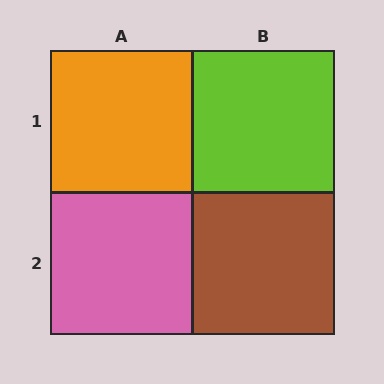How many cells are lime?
1 cell is lime.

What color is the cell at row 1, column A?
Orange.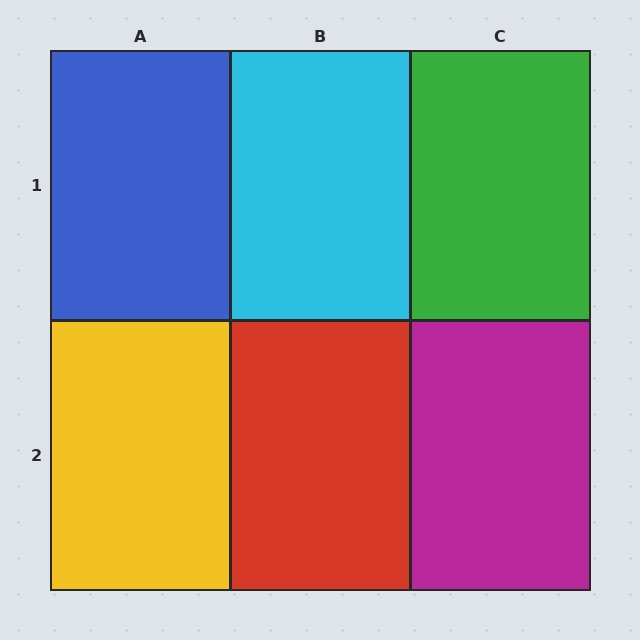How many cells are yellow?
1 cell is yellow.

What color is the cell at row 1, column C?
Green.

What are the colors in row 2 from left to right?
Yellow, red, magenta.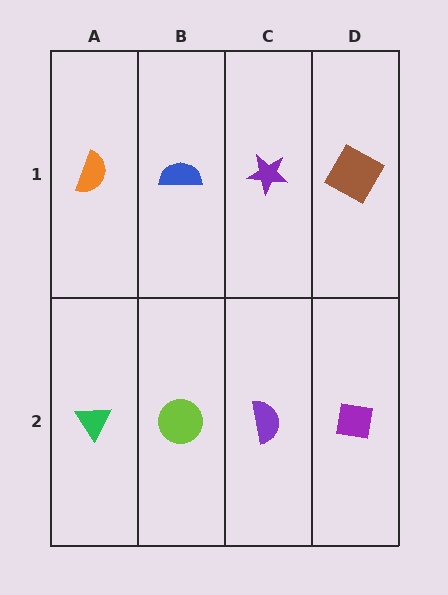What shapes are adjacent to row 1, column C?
A purple semicircle (row 2, column C), a blue semicircle (row 1, column B), a brown square (row 1, column D).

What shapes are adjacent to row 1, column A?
A green triangle (row 2, column A), a blue semicircle (row 1, column B).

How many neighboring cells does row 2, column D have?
2.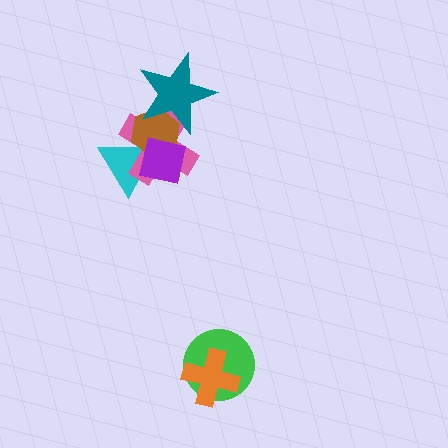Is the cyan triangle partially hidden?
Yes, it is partially covered by another shape.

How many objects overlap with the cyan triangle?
3 objects overlap with the cyan triangle.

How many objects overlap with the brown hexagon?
4 objects overlap with the brown hexagon.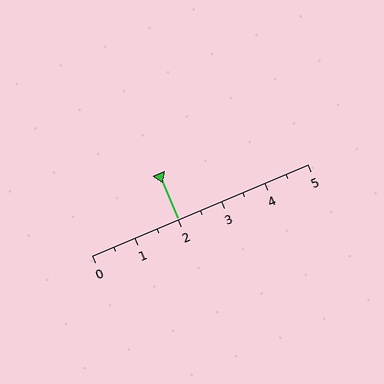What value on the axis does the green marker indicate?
The marker indicates approximately 2.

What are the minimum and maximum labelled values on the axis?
The axis runs from 0 to 5.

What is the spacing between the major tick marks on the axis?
The major ticks are spaced 1 apart.